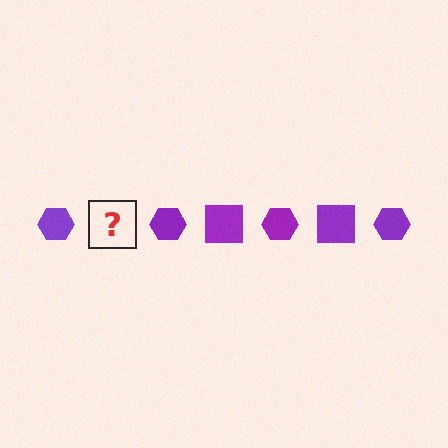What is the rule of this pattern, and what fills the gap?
The rule is that the pattern cycles through hexagon, square shapes in purple. The gap should be filled with a purple square.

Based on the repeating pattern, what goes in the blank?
The blank should be a purple square.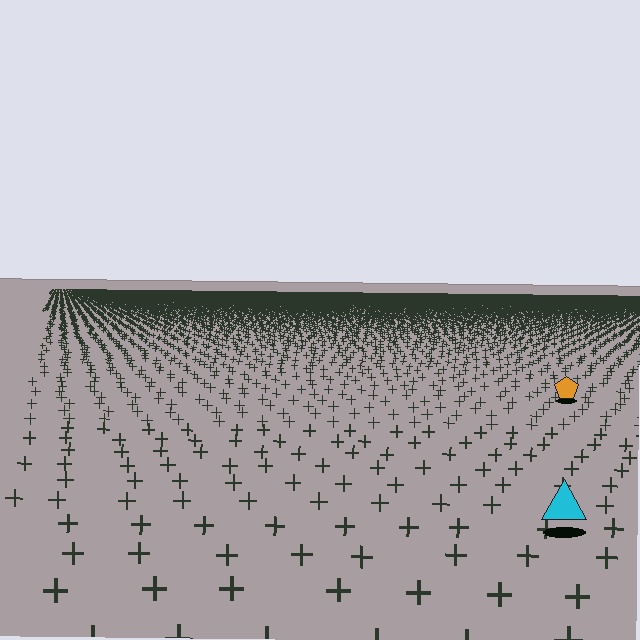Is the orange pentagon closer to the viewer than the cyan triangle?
No. The cyan triangle is closer — you can tell from the texture gradient: the ground texture is coarser near it.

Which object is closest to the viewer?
The cyan triangle is closest. The texture marks near it are larger and more spread out.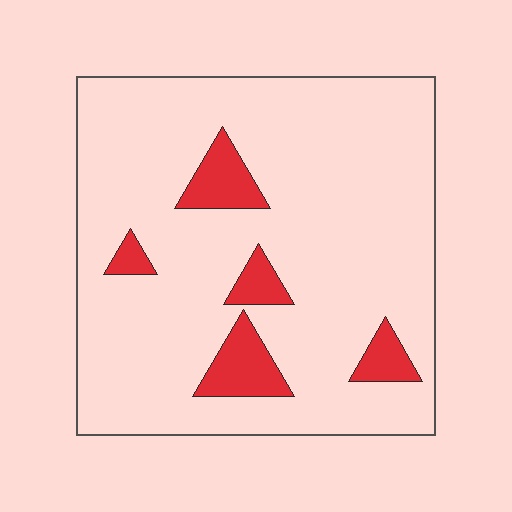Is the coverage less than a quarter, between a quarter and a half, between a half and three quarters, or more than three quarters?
Less than a quarter.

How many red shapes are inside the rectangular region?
5.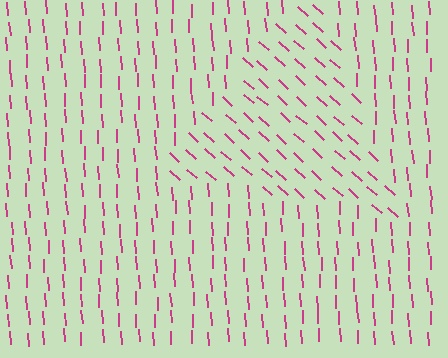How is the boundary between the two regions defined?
The boundary is defined purely by a change in line orientation (approximately 45 degrees difference). All lines are the same color and thickness.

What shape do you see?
I see a triangle.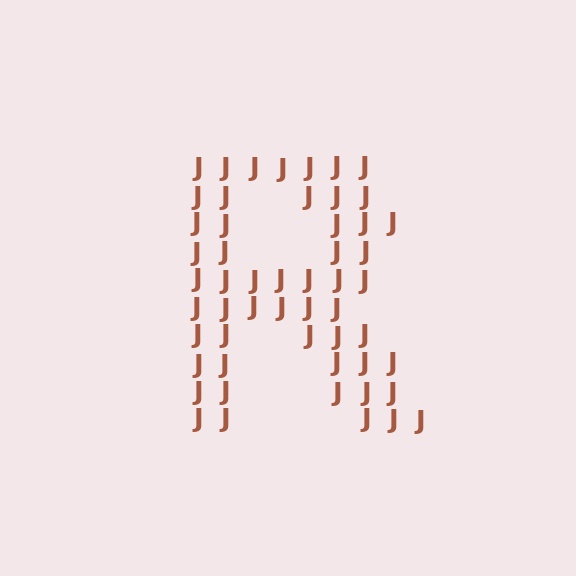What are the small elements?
The small elements are letter J's.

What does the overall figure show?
The overall figure shows the letter R.